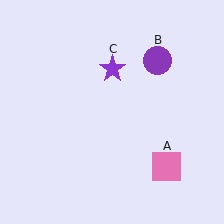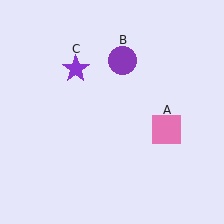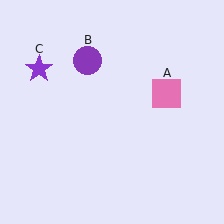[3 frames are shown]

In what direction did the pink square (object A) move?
The pink square (object A) moved up.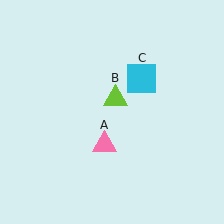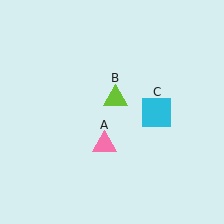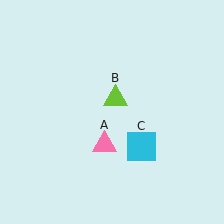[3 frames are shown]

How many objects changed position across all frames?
1 object changed position: cyan square (object C).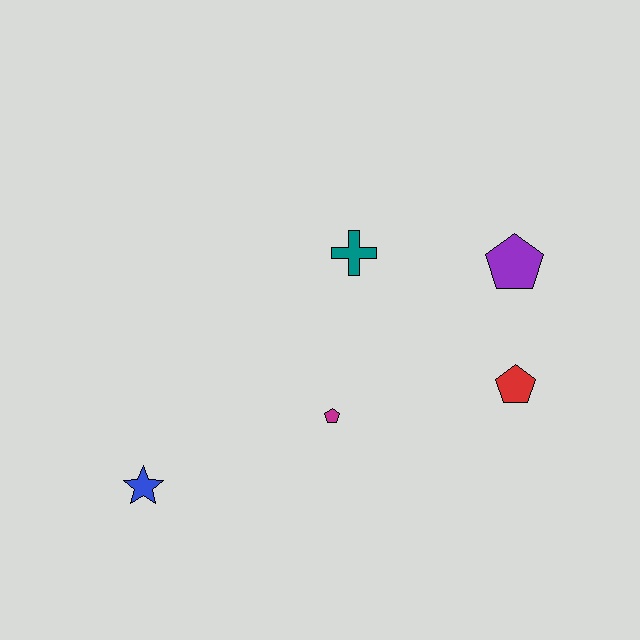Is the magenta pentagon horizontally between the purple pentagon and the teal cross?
No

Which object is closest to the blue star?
The magenta pentagon is closest to the blue star.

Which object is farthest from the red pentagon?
The blue star is farthest from the red pentagon.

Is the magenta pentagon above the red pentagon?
No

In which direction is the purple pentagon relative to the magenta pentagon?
The purple pentagon is to the right of the magenta pentagon.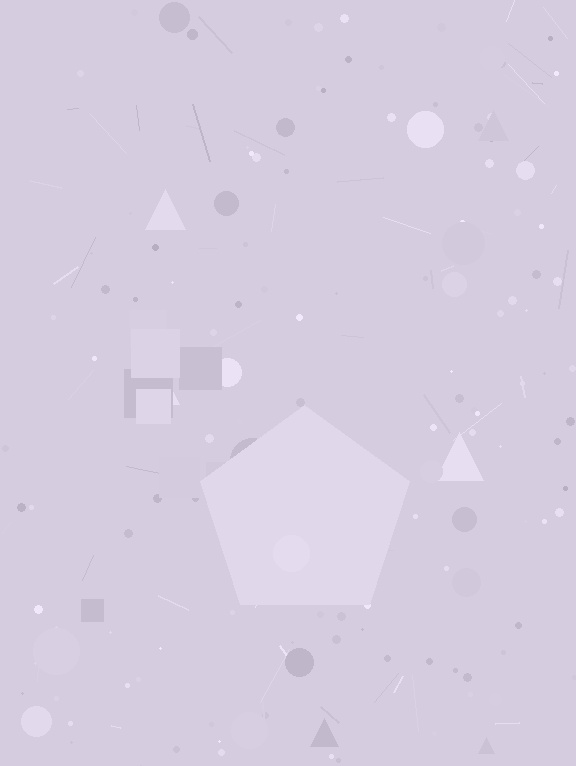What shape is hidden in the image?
A pentagon is hidden in the image.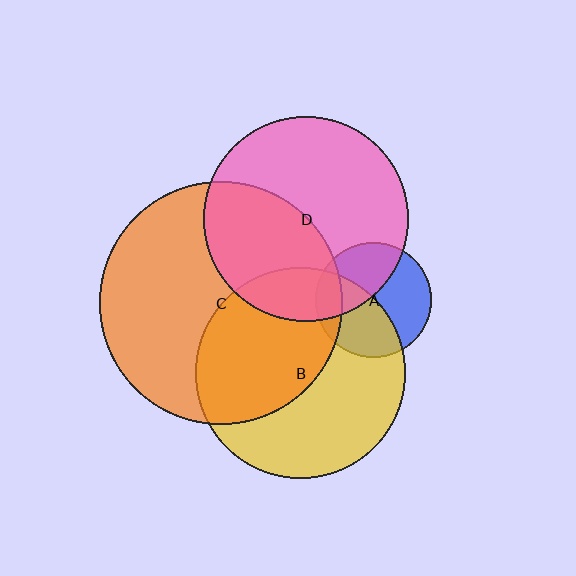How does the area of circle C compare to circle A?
Approximately 4.4 times.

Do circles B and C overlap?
Yes.